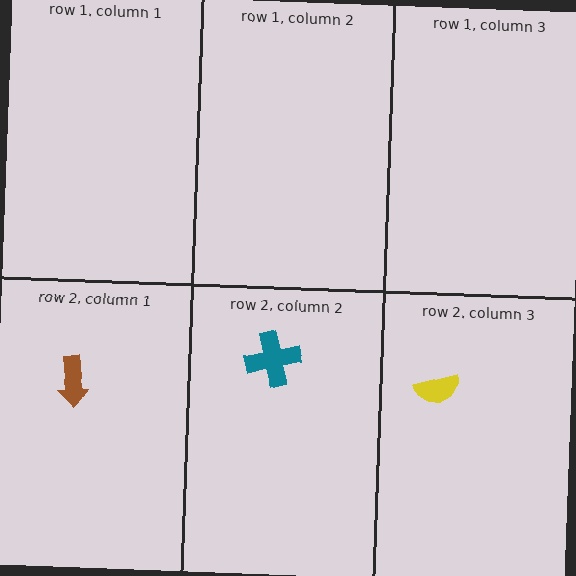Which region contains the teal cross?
The row 2, column 2 region.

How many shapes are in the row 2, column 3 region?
1.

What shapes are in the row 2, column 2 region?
The teal cross.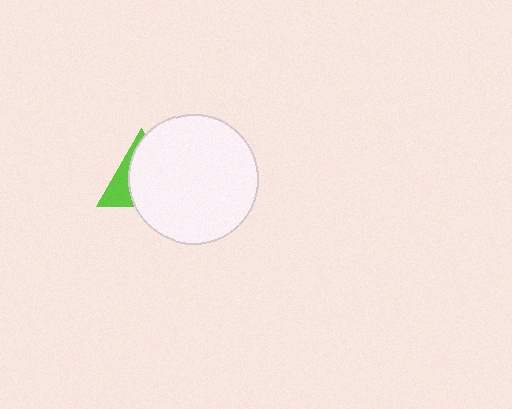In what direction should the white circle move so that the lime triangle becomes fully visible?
The white circle should move right. That is the shortest direction to clear the overlap and leave the lime triangle fully visible.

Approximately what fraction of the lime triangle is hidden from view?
Roughly 69% of the lime triangle is hidden behind the white circle.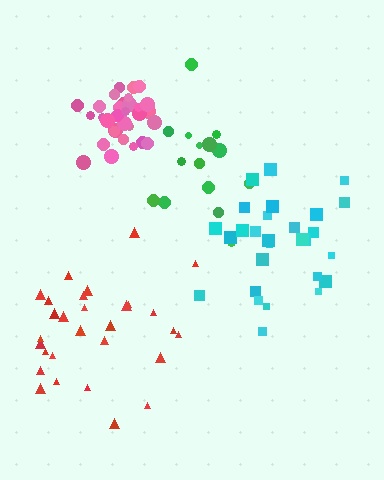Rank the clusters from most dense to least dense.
pink, cyan, red, green.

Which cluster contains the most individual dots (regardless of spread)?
Pink (31).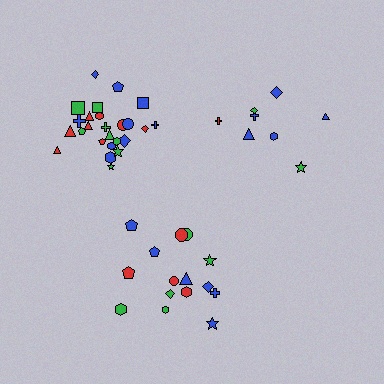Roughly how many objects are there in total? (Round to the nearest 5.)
Roughly 50 objects in total.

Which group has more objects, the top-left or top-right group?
The top-left group.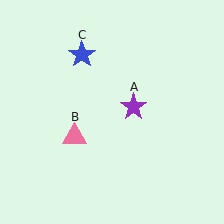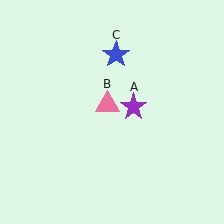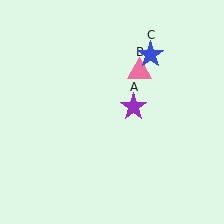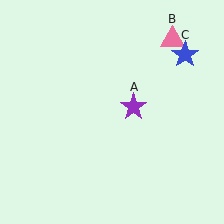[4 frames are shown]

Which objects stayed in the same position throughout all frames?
Purple star (object A) remained stationary.